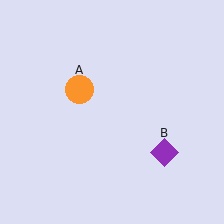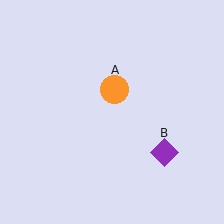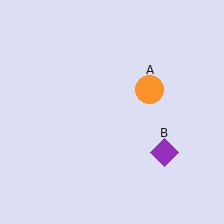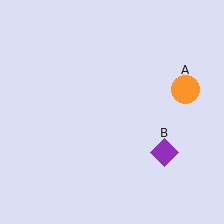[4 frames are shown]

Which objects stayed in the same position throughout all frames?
Purple diamond (object B) remained stationary.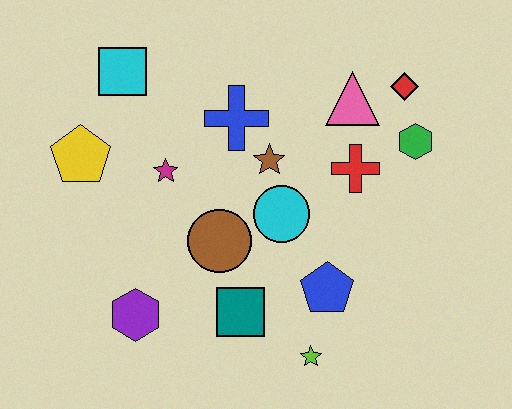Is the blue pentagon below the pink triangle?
Yes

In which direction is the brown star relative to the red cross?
The brown star is to the left of the red cross.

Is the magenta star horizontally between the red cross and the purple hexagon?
Yes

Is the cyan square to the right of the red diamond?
No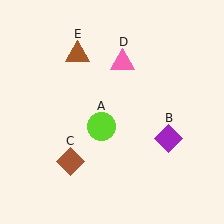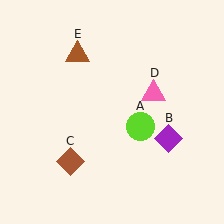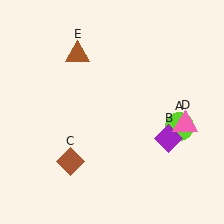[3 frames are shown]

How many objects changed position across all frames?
2 objects changed position: lime circle (object A), pink triangle (object D).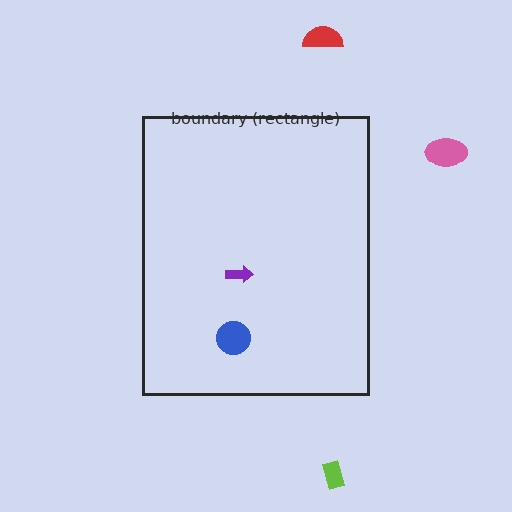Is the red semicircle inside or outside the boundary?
Outside.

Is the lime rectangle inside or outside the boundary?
Outside.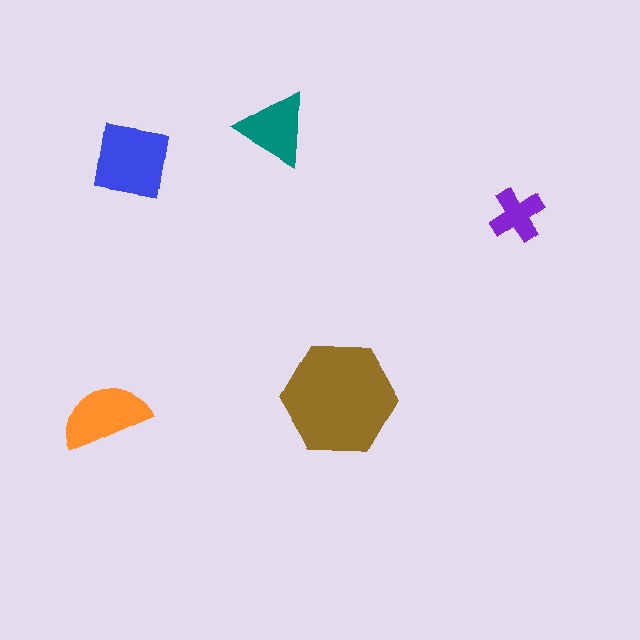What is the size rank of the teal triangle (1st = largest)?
4th.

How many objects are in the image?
There are 5 objects in the image.